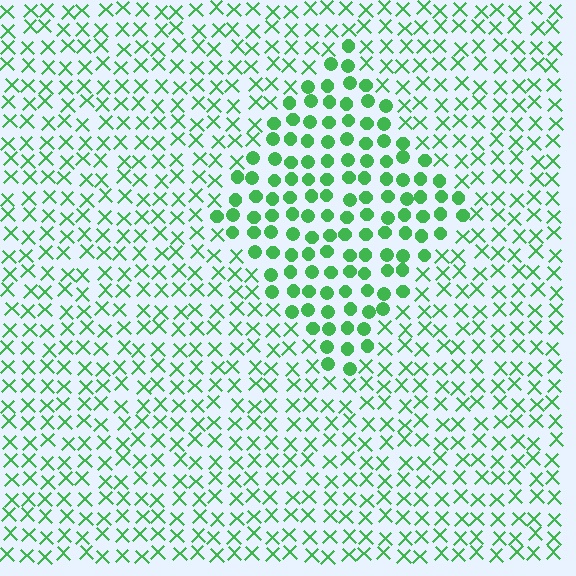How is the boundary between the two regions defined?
The boundary is defined by a change in element shape: circles inside vs. X marks outside. All elements share the same color and spacing.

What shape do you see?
I see a diamond.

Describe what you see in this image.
The image is filled with small green elements arranged in a uniform grid. A diamond-shaped region contains circles, while the surrounding area contains X marks. The boundary is defined purely by the change in element shape.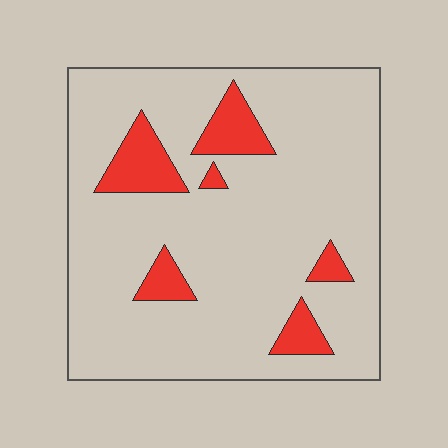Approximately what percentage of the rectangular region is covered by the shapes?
Approximately 15%.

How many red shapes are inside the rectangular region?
6.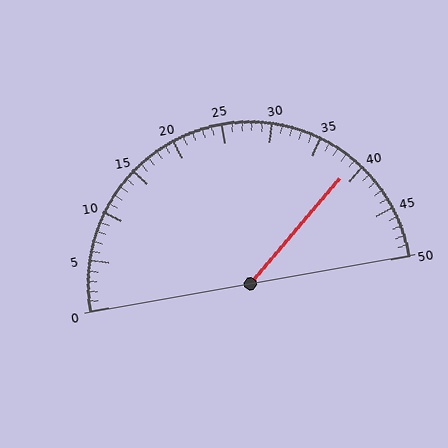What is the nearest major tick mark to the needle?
The nearest major tick mark is 40.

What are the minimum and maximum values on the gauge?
The gauge ranges from 0 to 50.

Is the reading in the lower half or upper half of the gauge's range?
The reading is in the upper half of the range (0 to 50).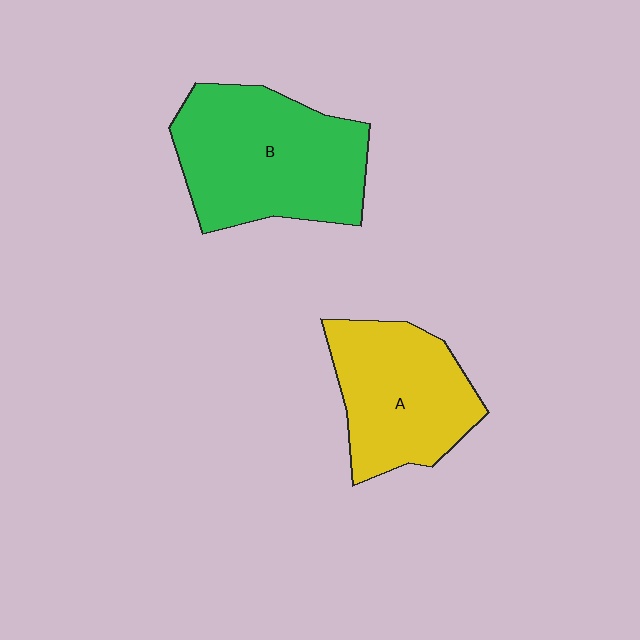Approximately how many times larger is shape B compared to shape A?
Approximately 1.3 times.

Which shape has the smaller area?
Shape A (yellow).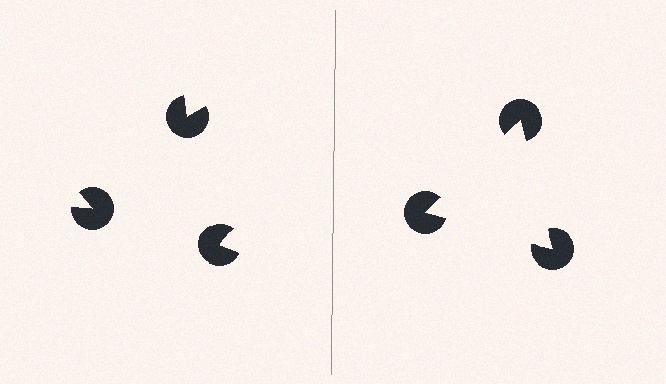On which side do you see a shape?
An illusory triangle appears on the right side. On the left side the wedge cuts are rotated, so no coherent shape forms.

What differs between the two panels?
The pac-man discs are positioned identically on both sides; only the wedge orientations differ. On the right they align to a triangle; on the left they are misaligned.